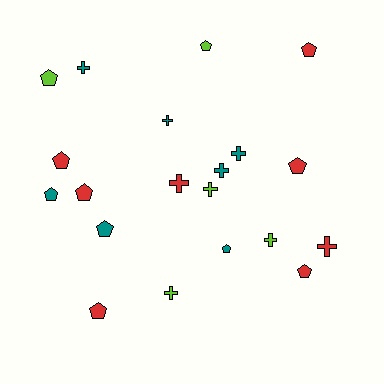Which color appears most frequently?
Red, with 8 objects.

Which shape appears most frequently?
Pentagon, with 11 objects.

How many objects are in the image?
There are 20 objects.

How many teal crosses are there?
There are 4 teal crosses.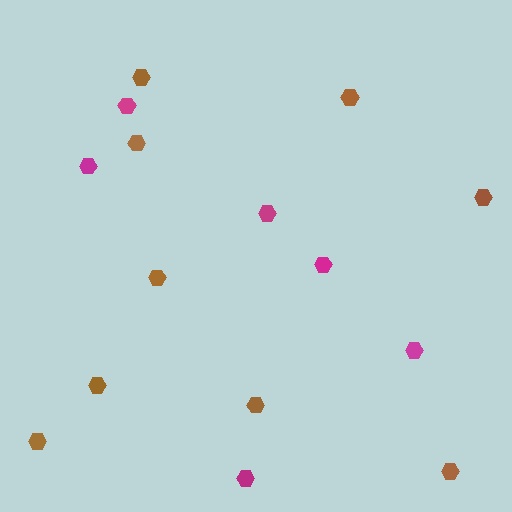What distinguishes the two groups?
There are 2 groups: one group of magenta hexagons (6) and one group of brown hexagons (9).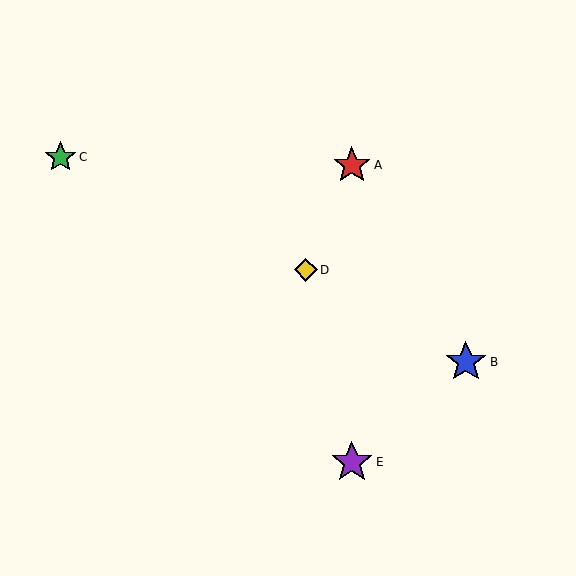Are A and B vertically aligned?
No, A is at x≈352 and B is at x≈466.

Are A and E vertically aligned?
Yes, both are at x≈352.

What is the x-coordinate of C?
Object C is at x≈61.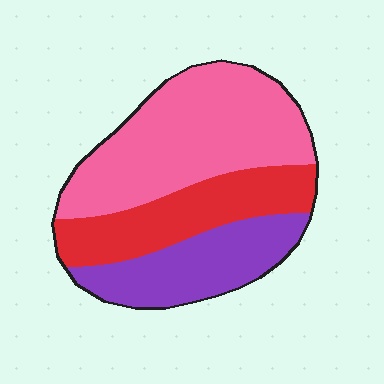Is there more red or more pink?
Pink.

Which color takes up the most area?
Pink, at roughly 45%.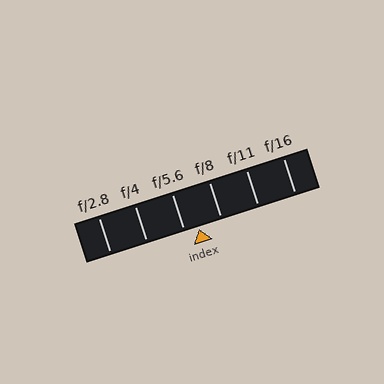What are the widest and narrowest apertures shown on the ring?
The widest aperture shown is f/2.8 and the narrowest is f/16.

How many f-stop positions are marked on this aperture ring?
There are 6 f-stop positions marked.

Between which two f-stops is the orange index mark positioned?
The index mark is between f/5.6 and f/8.